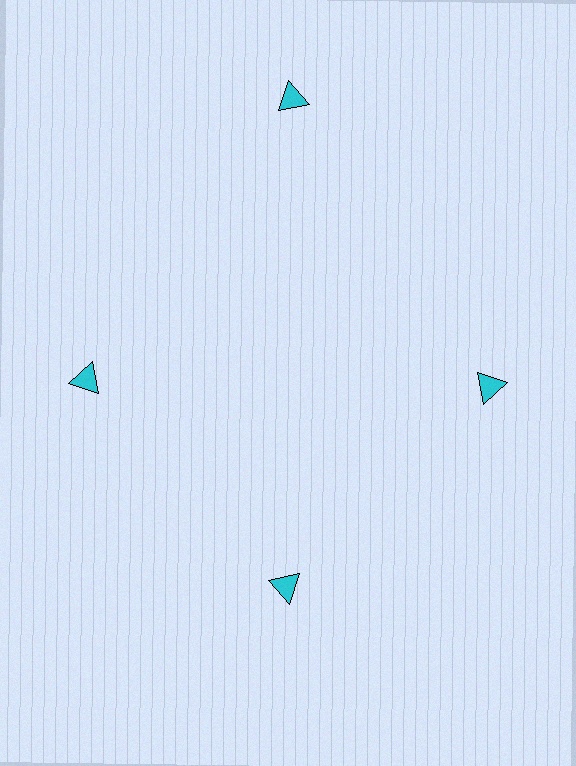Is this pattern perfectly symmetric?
No. The 4 cyan triangles are arranged in a ring, but one element near the 12 o'clock position is pushed outward from the center, breaking the 4-fold rotational symmetry.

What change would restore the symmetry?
The symmetry would be restored by moving it inward, back onto the ring so that all 4 triangles sit at equal angles and equal distance from the center.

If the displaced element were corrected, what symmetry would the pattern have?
It would have 4-fold rotational symmetry — the pattern would map onto itself every 90 degrees.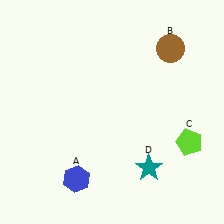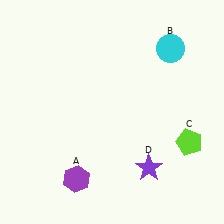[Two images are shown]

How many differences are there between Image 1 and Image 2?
There are 3 differences between the two images.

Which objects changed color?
A changed from blue to purple. B changed from brown to cyan. D changed from teal to purple.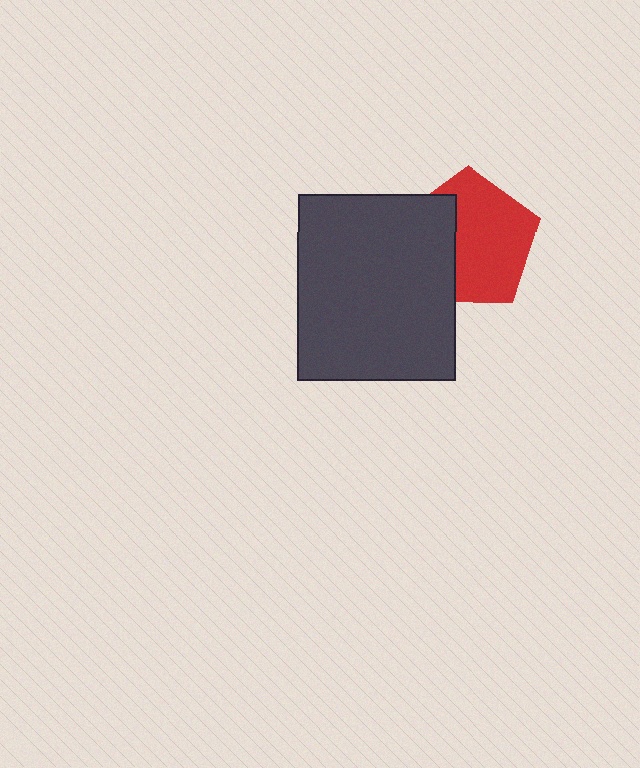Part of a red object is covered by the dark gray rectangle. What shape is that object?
It is a pentagon.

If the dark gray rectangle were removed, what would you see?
You would see the complete red pentagon.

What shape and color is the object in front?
The object in front is a dark gray rectangle.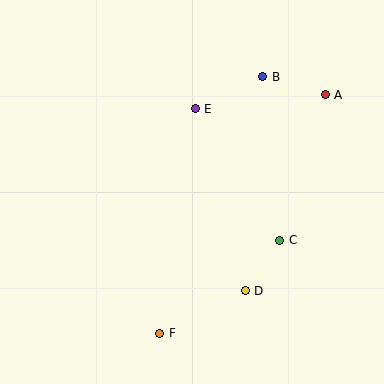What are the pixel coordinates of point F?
Point F is at (160, 333).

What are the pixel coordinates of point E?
Point E is at (195, 109).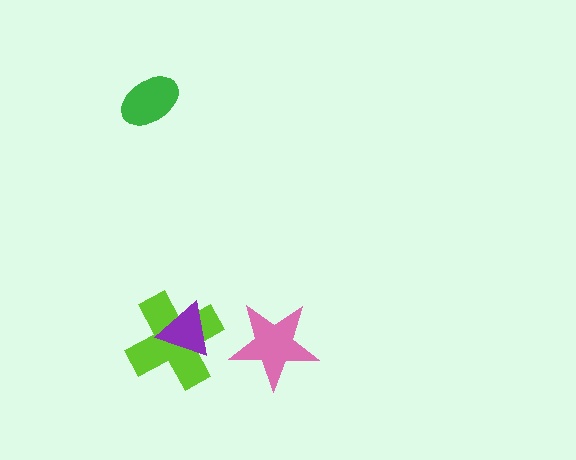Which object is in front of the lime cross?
The purple triangle is in front of the lime cross.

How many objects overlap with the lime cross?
1 object overlaps with the lime cross.